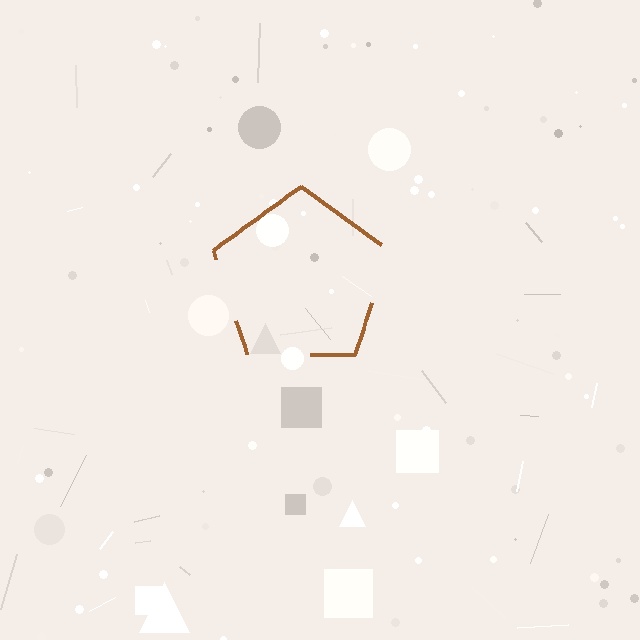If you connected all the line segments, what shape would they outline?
They would outline a pentagon.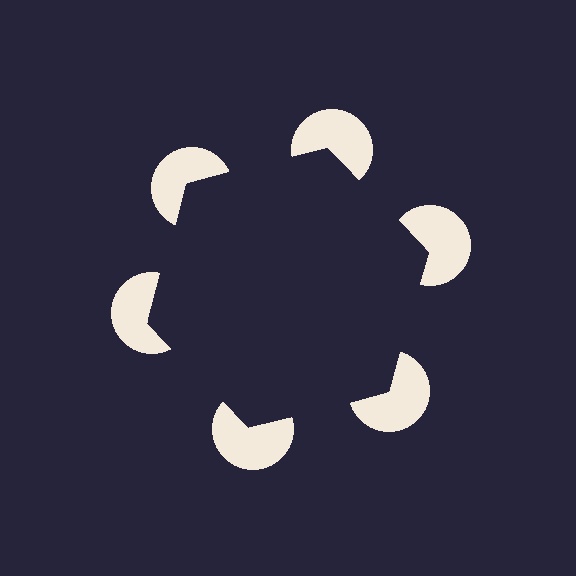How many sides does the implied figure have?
6 sides.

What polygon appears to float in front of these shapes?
An illusory hexagon — its edges are inferred from the aligned wedge cuts in the pac-man discs, not physically drawn.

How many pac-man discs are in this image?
There are 6 — one at each vertex of the illusory hexagon.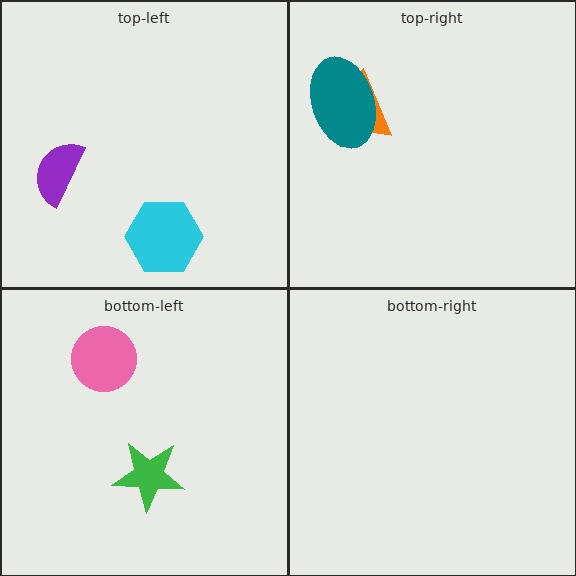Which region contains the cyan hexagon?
The top-left region.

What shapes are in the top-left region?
The purple semicircle, the cyan hexagon.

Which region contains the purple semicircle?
The top-left region.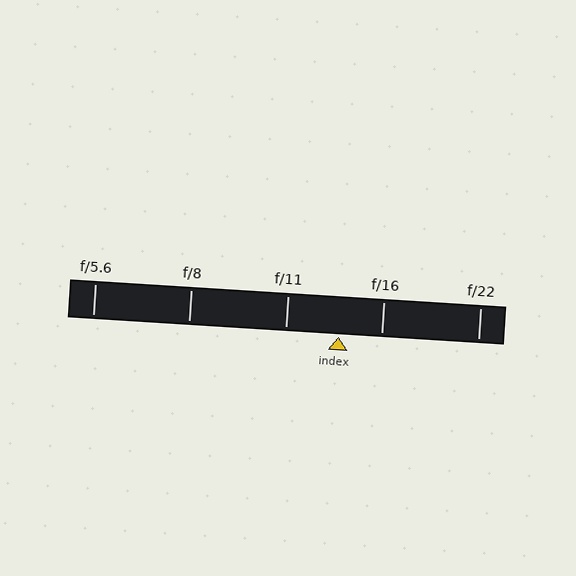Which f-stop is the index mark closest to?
The index mark is closest to f/16.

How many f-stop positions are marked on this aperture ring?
There are 5 f-stop positions marked.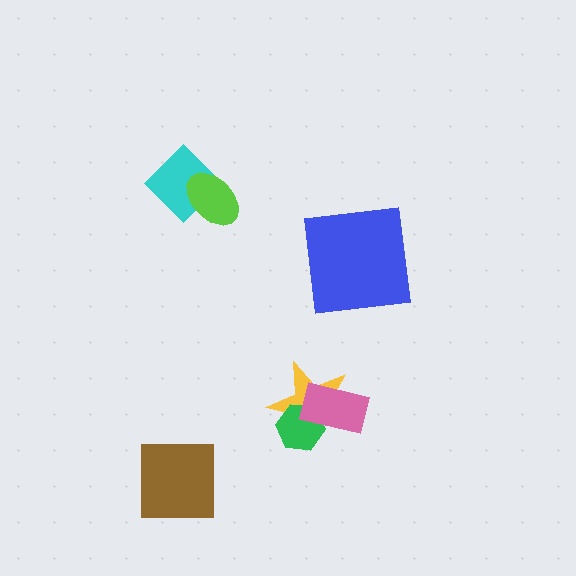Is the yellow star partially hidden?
Yes, it is partially covered by another shape.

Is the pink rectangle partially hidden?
No, no other shape covers it.